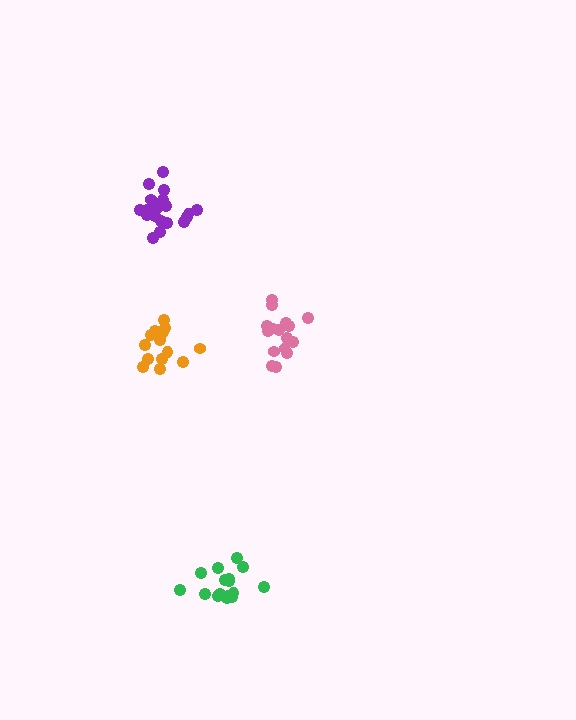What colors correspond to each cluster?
The clusters are colored: pink, green, purple, orange.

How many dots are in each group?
Group 1: 16 dots, Group 2: 16 dots, Group 3: 21 dots, Group 4: 16 dots (69 total).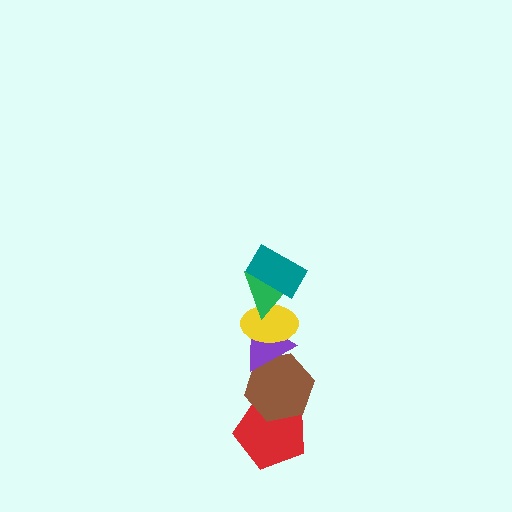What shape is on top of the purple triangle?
The yellow ellipse is on top of the purple triangle.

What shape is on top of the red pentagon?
The brown hexagon is on top of the red pentagon.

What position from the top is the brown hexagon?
The brown hexagon is 5th from the top.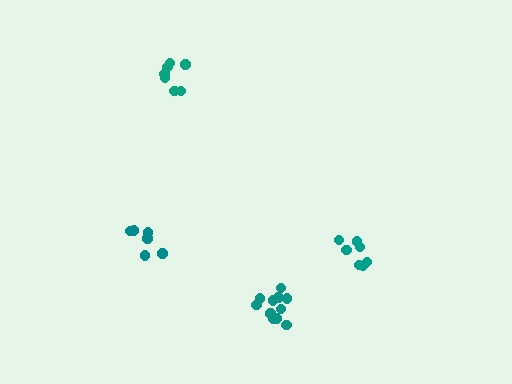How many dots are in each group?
Group 1: 6 dots, Group 2: 7 dots, Group 3: 8 dots, Group 4: 12 dots (33 total).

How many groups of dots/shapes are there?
There are 4 groups.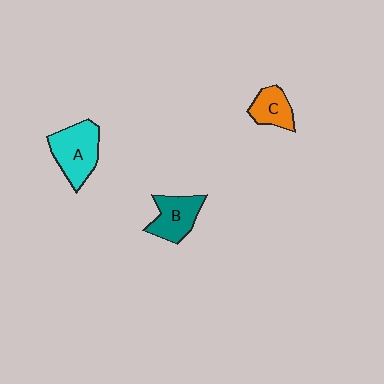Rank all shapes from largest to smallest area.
From largest to smallest: A (cyan), B (teal), C (orange).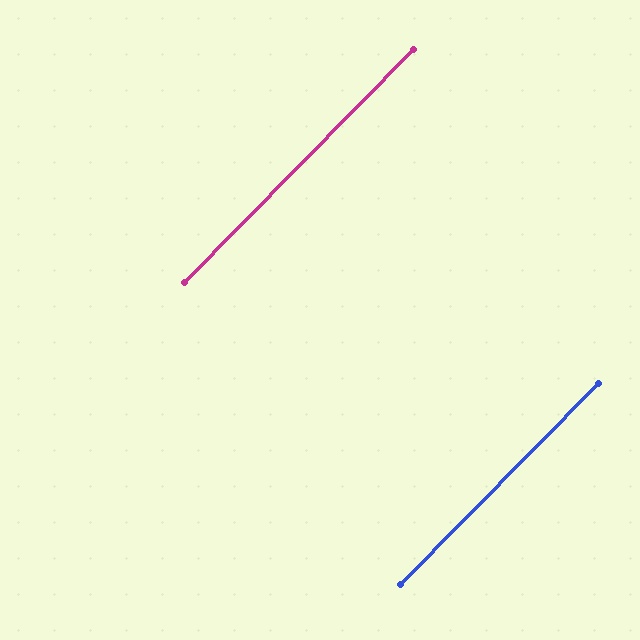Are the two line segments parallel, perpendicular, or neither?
Parallel — their directions differ by only 0.3°.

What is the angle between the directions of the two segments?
Approximately 0 degrees.